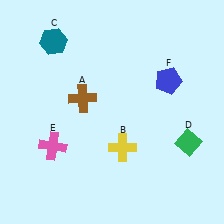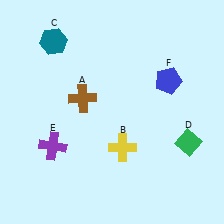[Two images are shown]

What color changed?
The cross (E) changed from pink in Image 1 to purple in Image 2.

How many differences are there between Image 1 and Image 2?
There is 1 difference between the two images.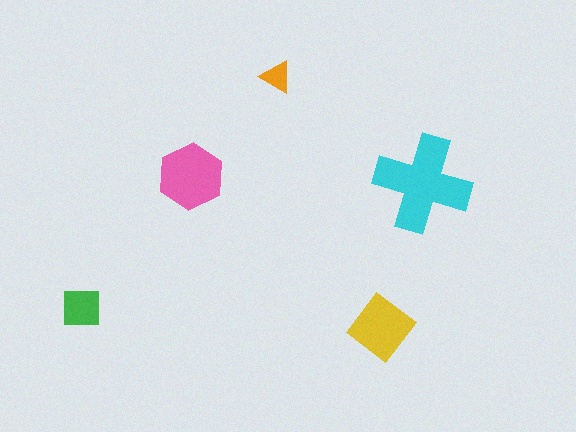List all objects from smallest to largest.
The orange triangle, the green square, the yellow diamond, the pink hexagon, the cyan cross.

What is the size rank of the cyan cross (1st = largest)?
1st.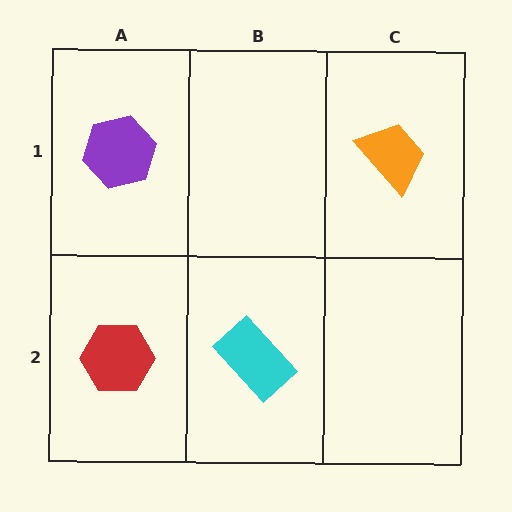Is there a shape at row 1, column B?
No, that cell is empty.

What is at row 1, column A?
A purple hexagon.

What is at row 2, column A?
A red hexagon.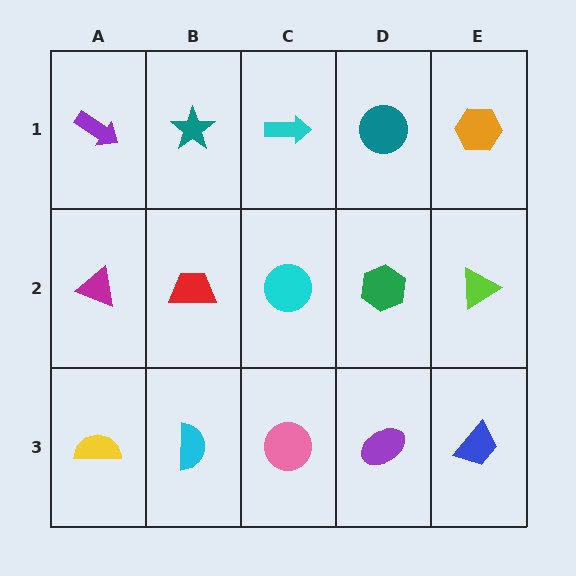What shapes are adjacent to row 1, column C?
A cyan circle (row 2, column C), a teal star (row 1, column B), a teal circle (row 1, column D).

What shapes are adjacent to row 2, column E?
An orange hexagon (row 1, column E), a blue trapezoid (row 3, column E), a green hexagon (row 2, column D).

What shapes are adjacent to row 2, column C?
A cyan arrow (row 1, column C), a pink circle (row 3, column C), a red trapezoid (row 2, column B), a green hexagon (row 2, column D).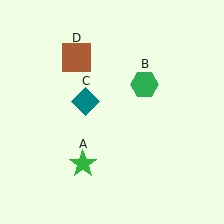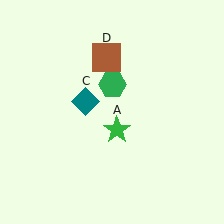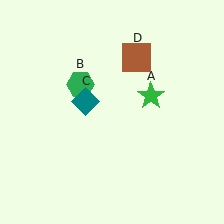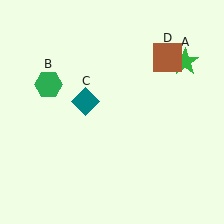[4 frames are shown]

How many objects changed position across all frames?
3 objects changed position: green star (object A), green hexagon (object B), brown square (object D).